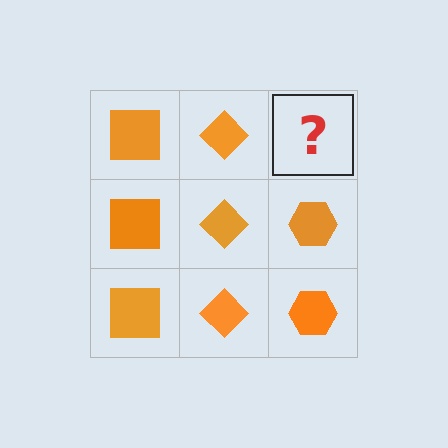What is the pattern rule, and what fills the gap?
The rule is that each column has a consistent shape. The gap should be filled with an orange hexagon.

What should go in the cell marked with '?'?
The missing cell should contain an orange hexagon.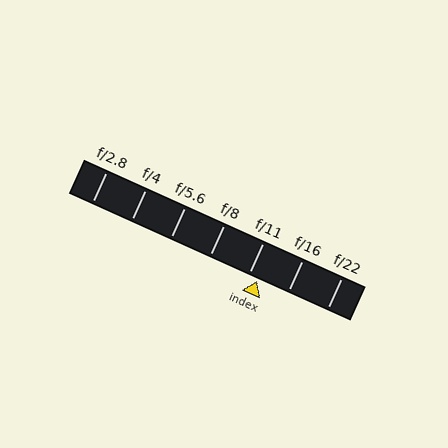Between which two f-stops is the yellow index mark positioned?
The index mark is between f/11 and f/16.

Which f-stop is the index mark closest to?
The index mark is closest to f/11.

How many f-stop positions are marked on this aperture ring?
There are 7 f-stop positions marked.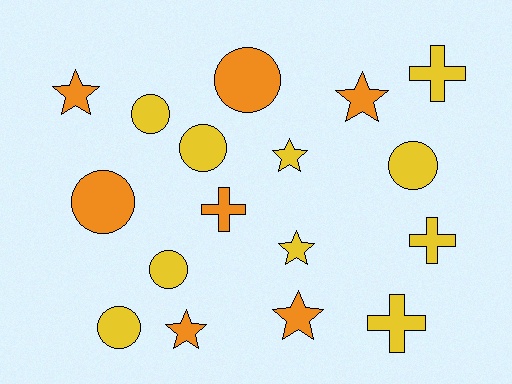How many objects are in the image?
There are 17 objects.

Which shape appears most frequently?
Circle, with 7 objects.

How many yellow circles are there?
There are 5 yellow circles.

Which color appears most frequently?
Yellow, with 10 objects.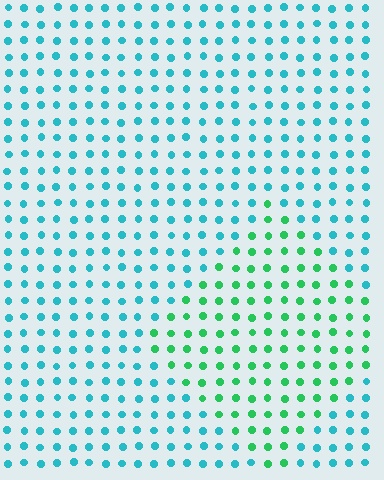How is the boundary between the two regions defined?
The boundary is defined purely by a slight shift in hue (about 45 degrees). Spacing, size, and orientation are identical on both sides.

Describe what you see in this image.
The image is filled with small cyan elements in a uniform arrangement. A diamond-shaped region is visible where the elements are tinted to a slightly different hue, forming a subtle color boundary.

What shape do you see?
I see a diamond.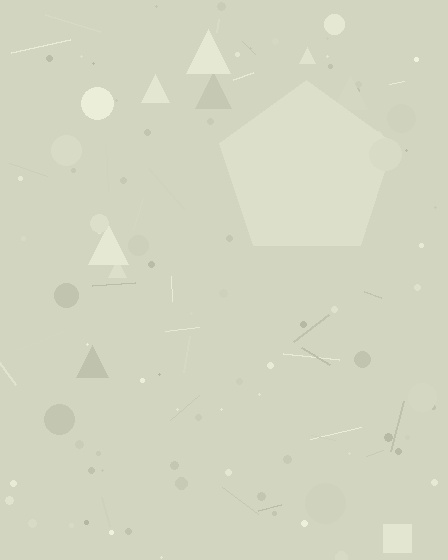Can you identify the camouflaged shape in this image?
The camouflaged shape is a pentagon.